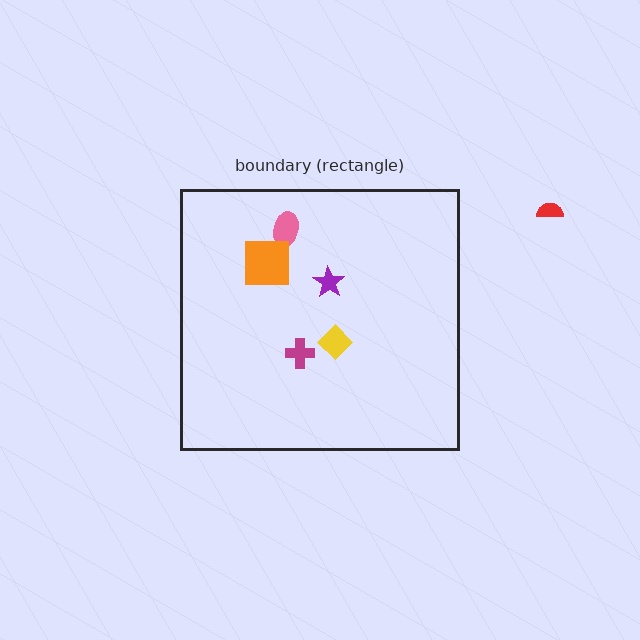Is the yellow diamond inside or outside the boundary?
Inside.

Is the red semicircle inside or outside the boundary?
Outside.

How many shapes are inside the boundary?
5 inside, 1 outside.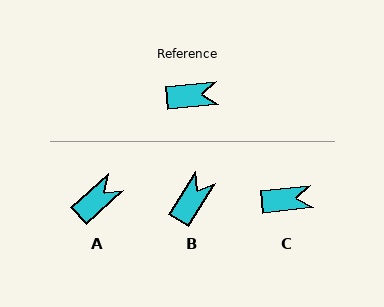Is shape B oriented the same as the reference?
No, it is off by about 53 degrees.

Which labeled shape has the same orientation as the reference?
C.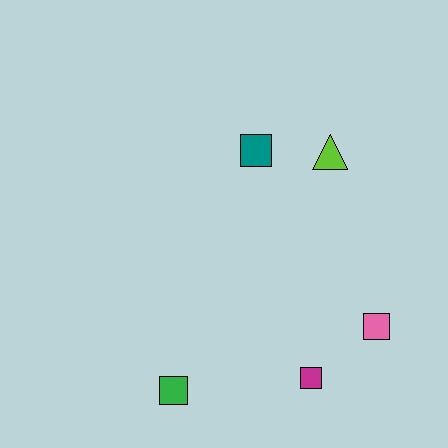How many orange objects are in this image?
There are no orange objects.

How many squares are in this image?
There are 4 squares.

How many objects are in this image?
There are 5 objects.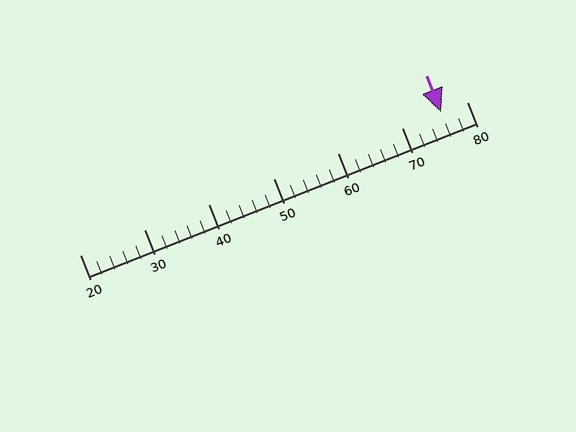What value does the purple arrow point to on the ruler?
The purple arrow points to approximately 76.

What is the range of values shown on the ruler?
The ruler shows values from 20 to 80.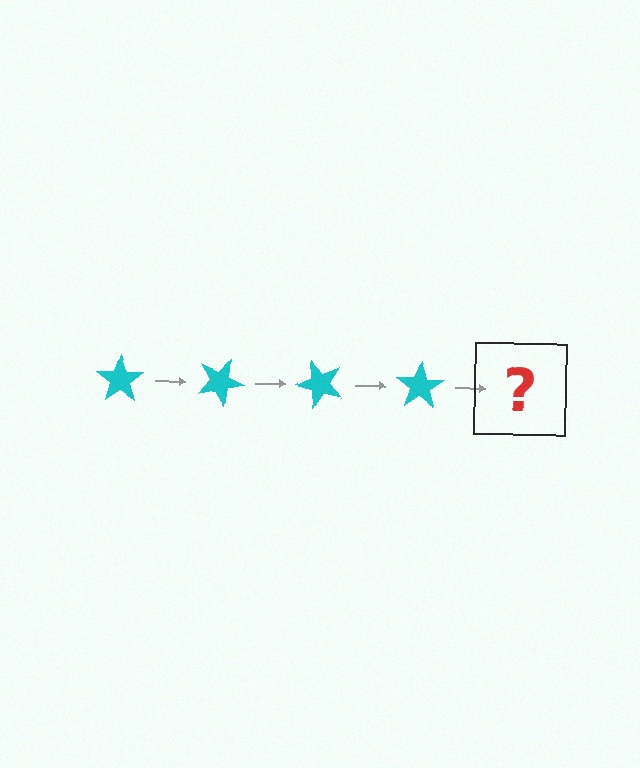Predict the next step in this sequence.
The next step is a cyan star rotated 100 degrees.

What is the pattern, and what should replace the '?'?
The pattern is that the star rotates 25 degrees each step. The '?' should be a cyan star rotated 100 degrees.